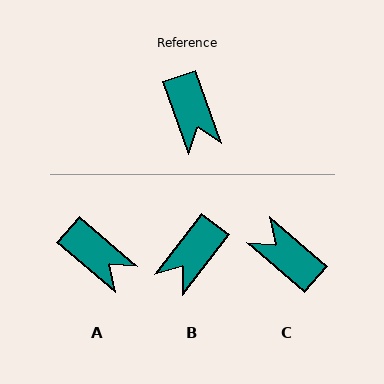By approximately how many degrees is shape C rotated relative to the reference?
Approximately 151 degrees clockwise.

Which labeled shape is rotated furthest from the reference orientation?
C, about 151 degrees away.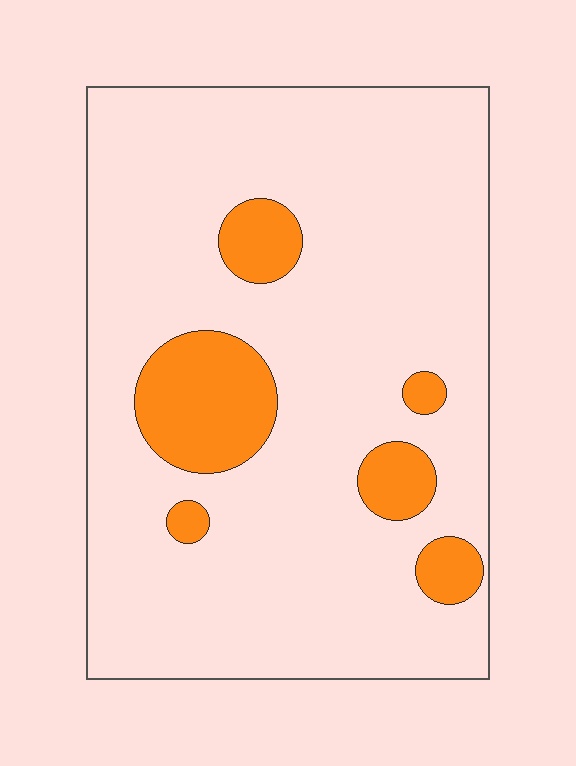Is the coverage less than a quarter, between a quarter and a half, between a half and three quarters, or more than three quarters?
Less than a quarter.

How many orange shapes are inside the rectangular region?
6.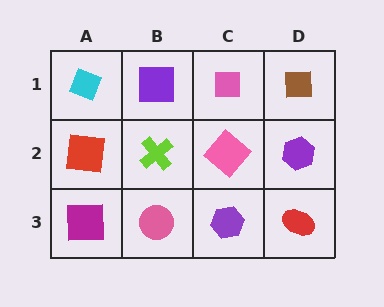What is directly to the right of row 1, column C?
A brown square.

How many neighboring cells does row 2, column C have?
4.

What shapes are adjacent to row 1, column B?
A lime cross (row 2, column B), a cyan diamond (row 1, column A), a pink square (row 1, column C).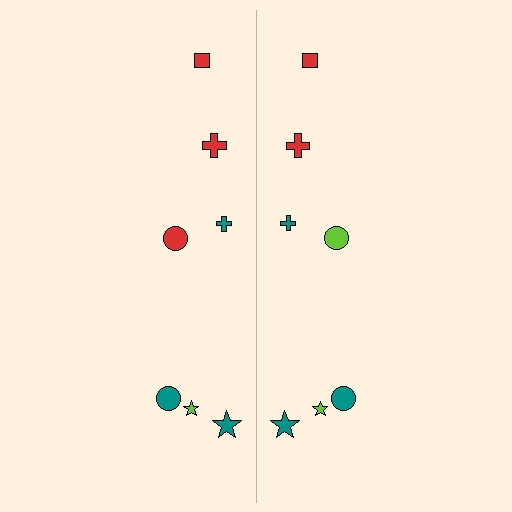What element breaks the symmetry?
The lime circle on the right side breaks the symmetry — its mirror counterpart is red.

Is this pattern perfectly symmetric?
No, the pattern is not perfectly symmetric. The lime circle on the right side breaks the symmetry — its mirror counterpart is red.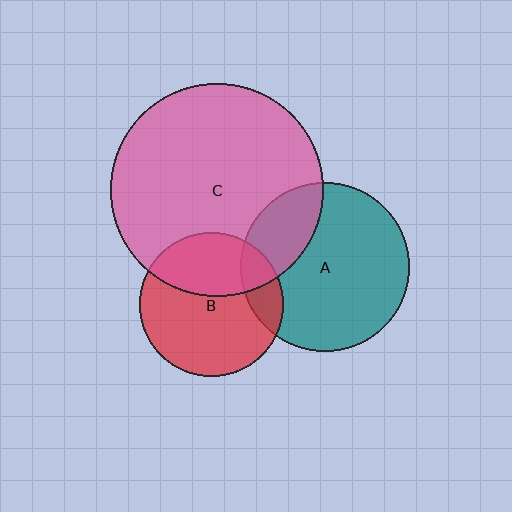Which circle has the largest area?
Circle C (pink).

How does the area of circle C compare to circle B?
Approximately 2.2 times.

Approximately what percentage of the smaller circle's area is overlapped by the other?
Approximately 25%.